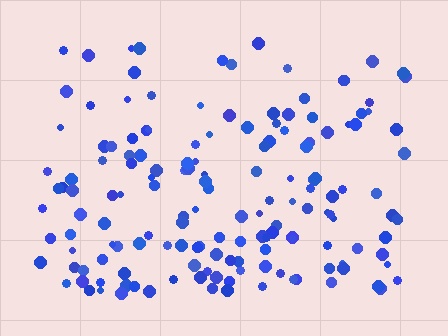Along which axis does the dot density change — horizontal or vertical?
Vertical.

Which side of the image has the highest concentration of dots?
The bottom.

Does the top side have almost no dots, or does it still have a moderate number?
Still a moderate number, just noticeably fewer than the bottom.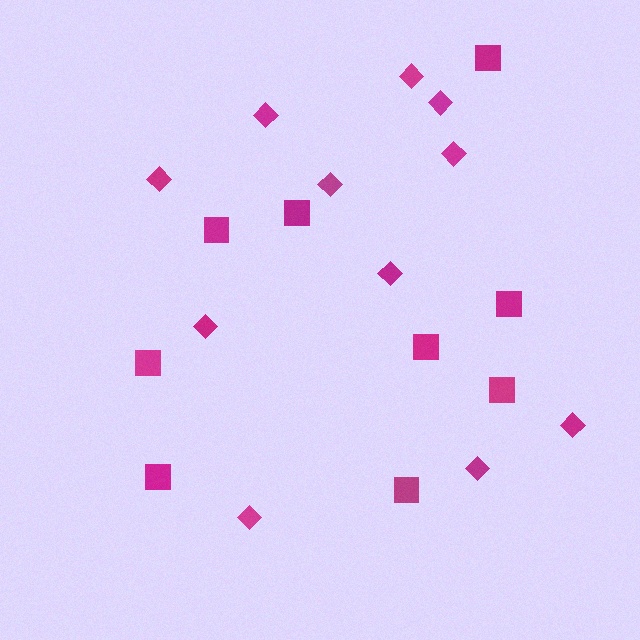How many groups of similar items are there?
There are 2 groups: one group of diamonds (11) and one group of squares (9).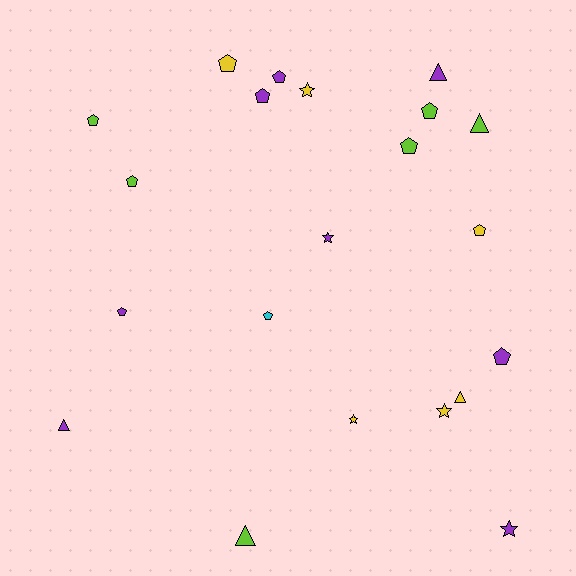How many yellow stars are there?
There are 3 yellow stars.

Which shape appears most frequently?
Pentagon, with 11 objects.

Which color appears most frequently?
Purple, with 8 objects.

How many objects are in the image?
There are 21 objects.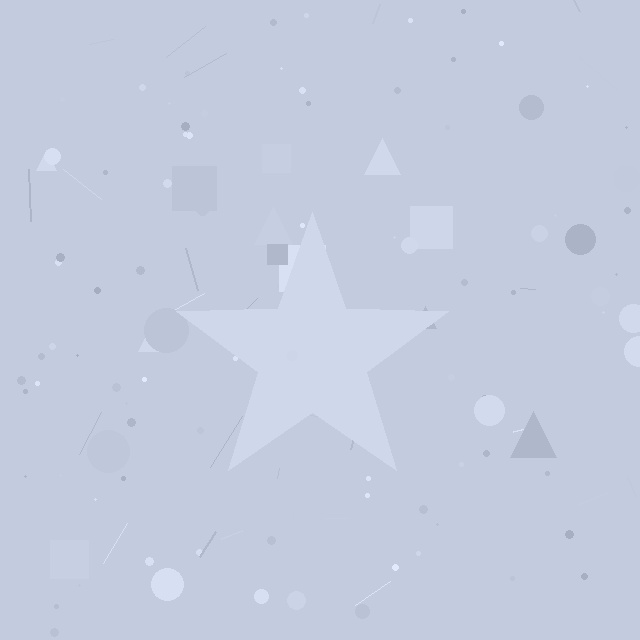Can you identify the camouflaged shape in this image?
The camouflaged shape is a star.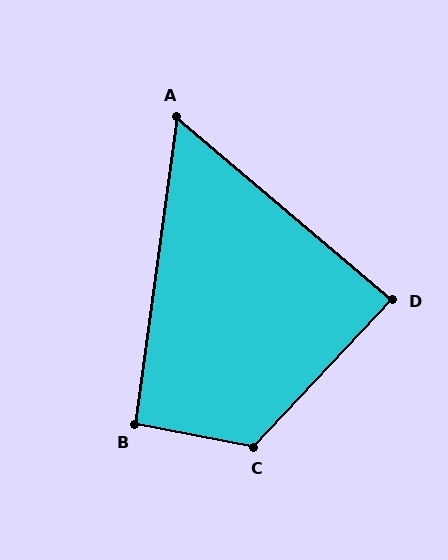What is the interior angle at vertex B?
Approximately 93 degrees (approximately right).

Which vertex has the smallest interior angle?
A, at approximately 58 degrees.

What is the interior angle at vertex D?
Approximately 87 degrees (approximately right).